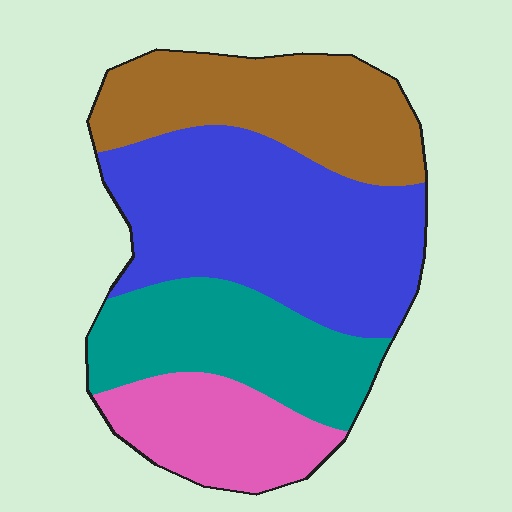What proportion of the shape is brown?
Brown takes up between a sixth and a third of the shape.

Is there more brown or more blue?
Blue.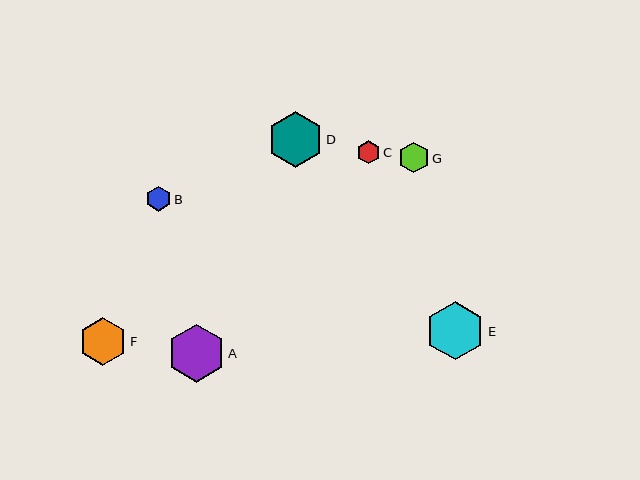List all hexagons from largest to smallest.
From largest to smallest: E, A, D, F, G, B, C.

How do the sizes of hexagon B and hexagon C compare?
Hexagon B and hexagon C are approximately the same size.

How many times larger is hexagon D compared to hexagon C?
Hexagon D is approximately 2.4 times the size of hexagon C.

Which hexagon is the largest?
Hexagon E is the largest with a size of approximately 58 pixels.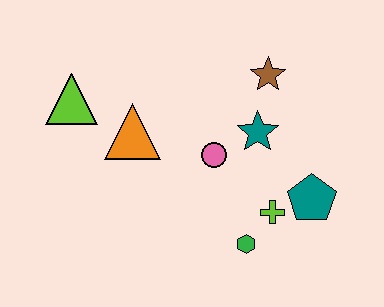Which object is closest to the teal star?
The pink circle is closest to the teal star.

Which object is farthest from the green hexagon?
The lime triangle is farthest from the green hexagon.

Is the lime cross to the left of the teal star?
No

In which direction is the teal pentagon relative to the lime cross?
The teal pentagon is to the right of the lime cross.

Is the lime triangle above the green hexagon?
Yes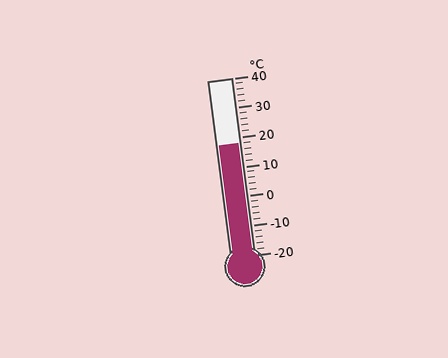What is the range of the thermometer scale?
The thermometer scale ranges from -20°C to 40°C.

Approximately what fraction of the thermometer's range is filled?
The thermometer is filled to approximately 65% of its range.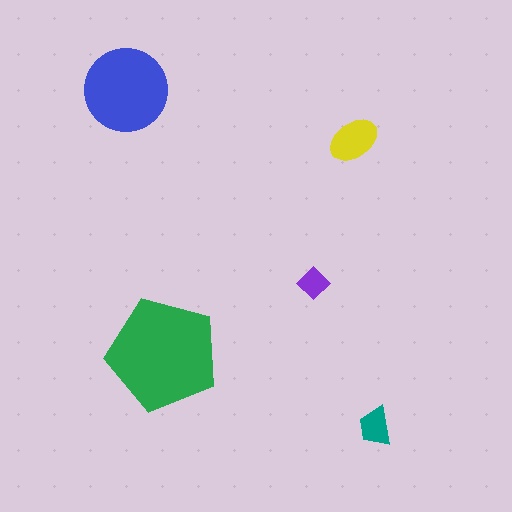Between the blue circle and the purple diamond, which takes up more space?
The blue circle.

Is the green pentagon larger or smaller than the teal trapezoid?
Larger.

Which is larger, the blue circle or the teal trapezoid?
The blue circle.